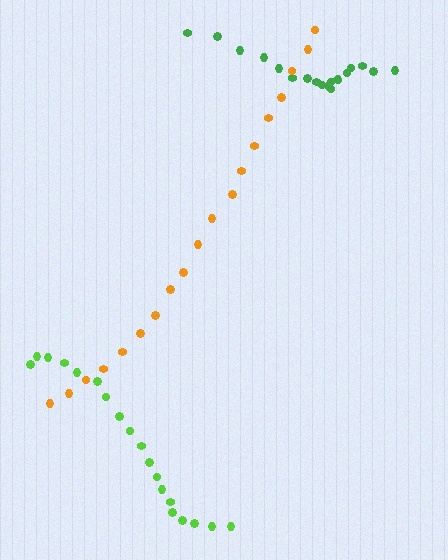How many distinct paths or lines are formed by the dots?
There are 3 distinct paths.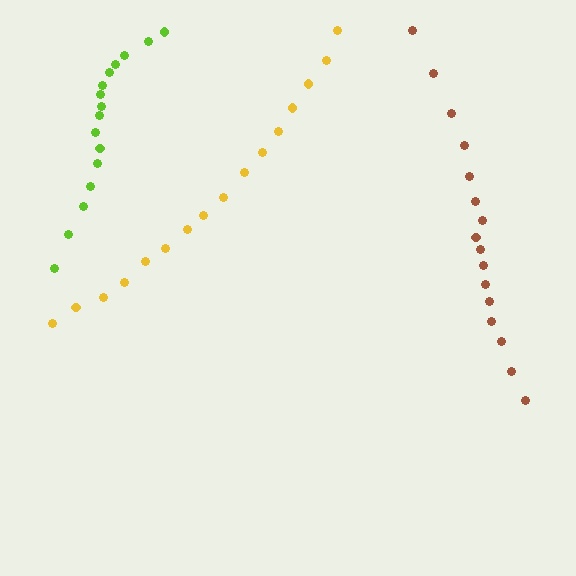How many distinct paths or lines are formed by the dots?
There are 3 distinct paths.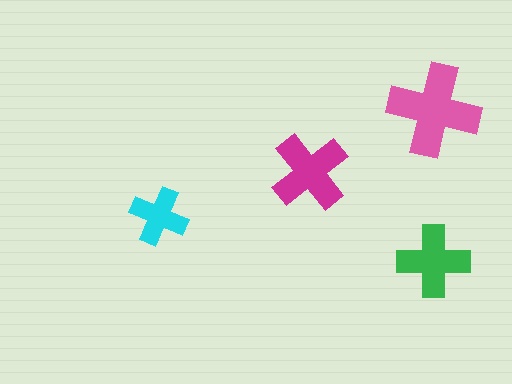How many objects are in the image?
There are 4 objects in the image.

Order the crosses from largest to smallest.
the pink one, the magenta one, the green one, the cyan one.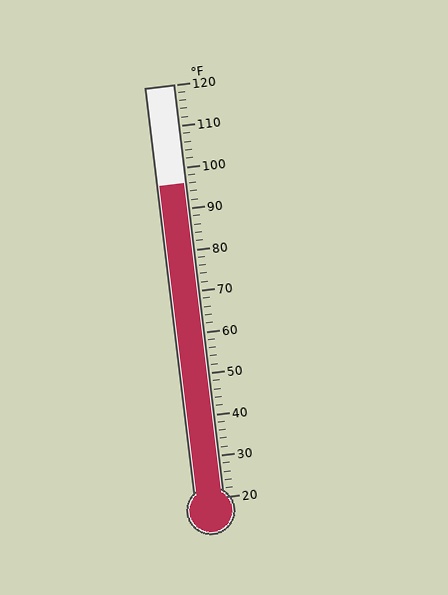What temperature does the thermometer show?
The thermometer shows approximately 96°F.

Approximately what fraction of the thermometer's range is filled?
The thermometer is filled to approximately 75% of its range.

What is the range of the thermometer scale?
The thermometer scale ranges from 20°F to 120°F.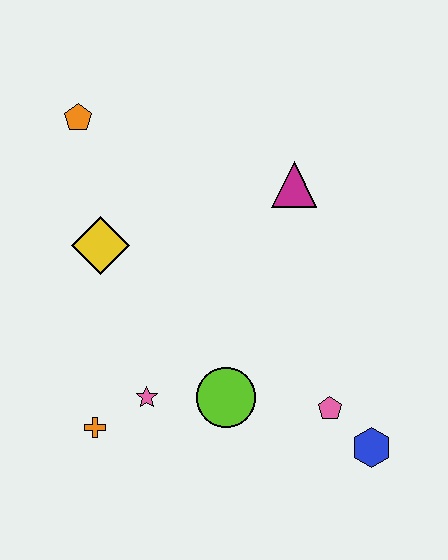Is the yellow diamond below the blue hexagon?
No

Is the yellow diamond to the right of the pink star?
No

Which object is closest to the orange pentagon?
The yellow diamond is closest to the orange pentagon.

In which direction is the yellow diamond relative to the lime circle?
The yellow diamond is above the lime circle.